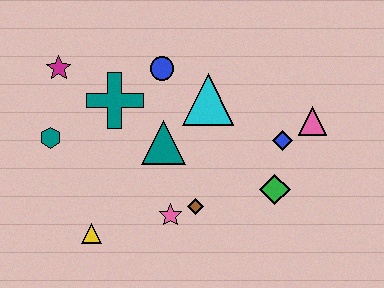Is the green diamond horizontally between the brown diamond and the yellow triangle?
No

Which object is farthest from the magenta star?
The pink triangle is farthest from the magenta star.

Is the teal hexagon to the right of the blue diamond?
No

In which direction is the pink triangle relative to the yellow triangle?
The pink triangle is to the right of the yellow triangle.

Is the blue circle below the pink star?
No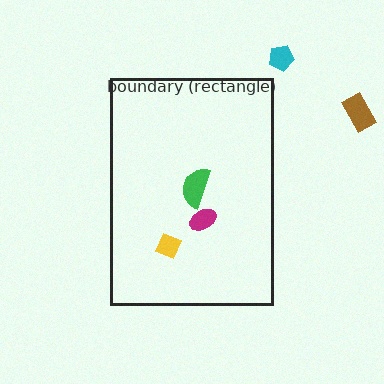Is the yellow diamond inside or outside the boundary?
Inside.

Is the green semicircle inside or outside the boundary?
Inside.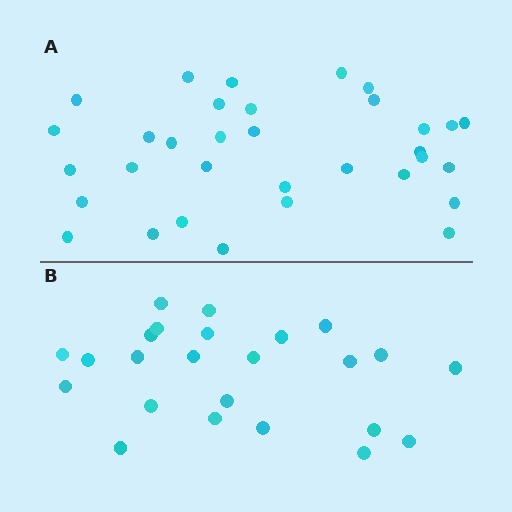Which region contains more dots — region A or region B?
Region A (the top region) has more dots.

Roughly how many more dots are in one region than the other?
Region A has roughly 8 or so more dots than region B.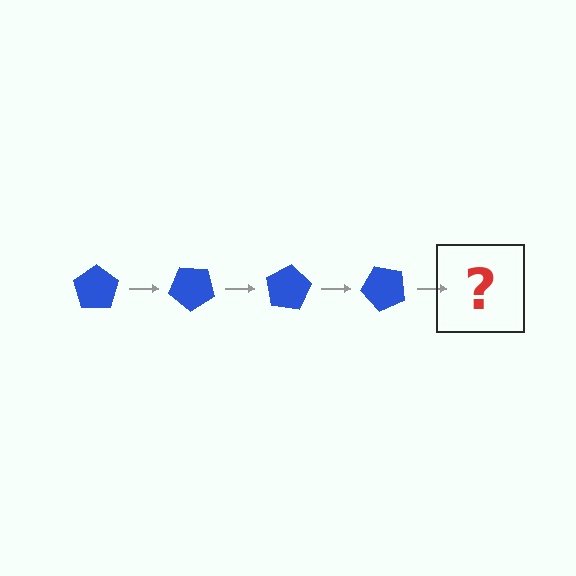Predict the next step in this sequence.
The next step is a blue pentagon rotated 160 degrees.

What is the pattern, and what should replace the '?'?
The pattern is that the pentagon rotates 40 degrees each step. The '?' should be a blue pentagon rotated 160 degrees.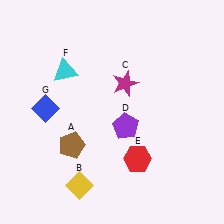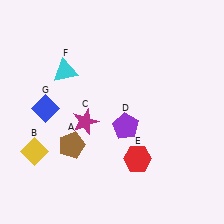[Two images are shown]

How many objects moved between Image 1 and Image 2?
2 objects moved between the two images.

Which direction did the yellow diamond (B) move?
The yellow diamond (B) moved left.